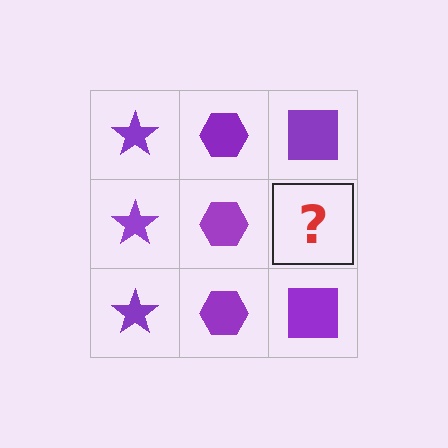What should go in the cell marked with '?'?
The missing cell should contain a purple square.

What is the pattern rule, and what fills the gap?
The rule is that each column has a consistent shape. The gap should be filled with a purple square.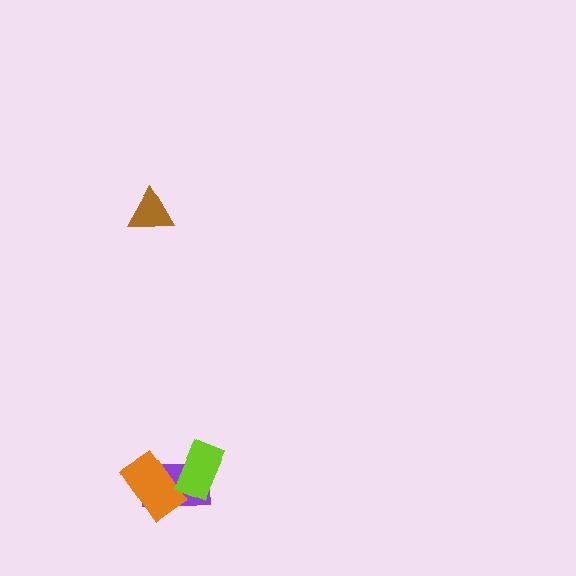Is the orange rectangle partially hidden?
Yes, it is partially covered by another shape.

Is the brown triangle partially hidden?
No, no other shape covers it.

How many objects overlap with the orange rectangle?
2 objects overlap with the orange rectangle.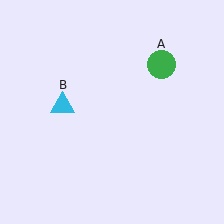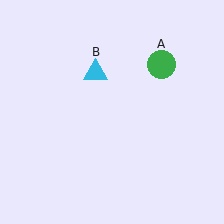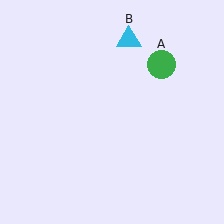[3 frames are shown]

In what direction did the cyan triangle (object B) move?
The cyan triangle (object B) moved up and to the right.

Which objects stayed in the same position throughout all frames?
Green circle (object A) remained stationary.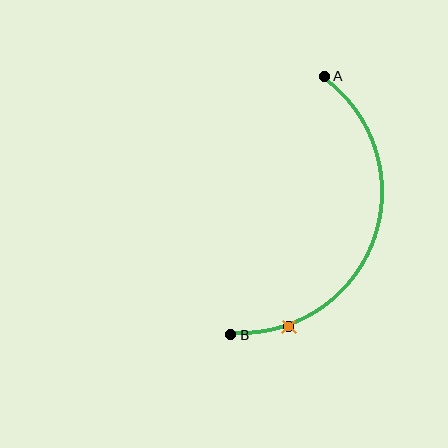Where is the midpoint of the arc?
The arc midpoint is the point on the curve farthest from the straight line joining A and B. It sits to the right of that line.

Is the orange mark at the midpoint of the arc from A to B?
No. The orange mark lies on the arc but is closer to endpoint B. The arc midpoint would be at the point on the curve equidistant along the arc from both A and B.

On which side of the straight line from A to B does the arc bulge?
The arc bulges to the right of the straight line connecting A and B.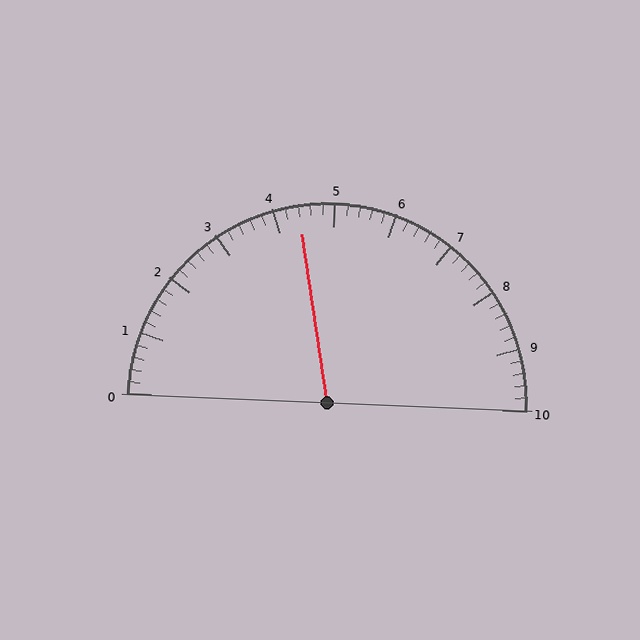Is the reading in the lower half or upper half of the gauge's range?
The reading is in the lower half of the range (0 to 10).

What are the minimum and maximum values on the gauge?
The gauge ranges from 0 to 10.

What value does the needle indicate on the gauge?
The needle indicates approximately 4.4.